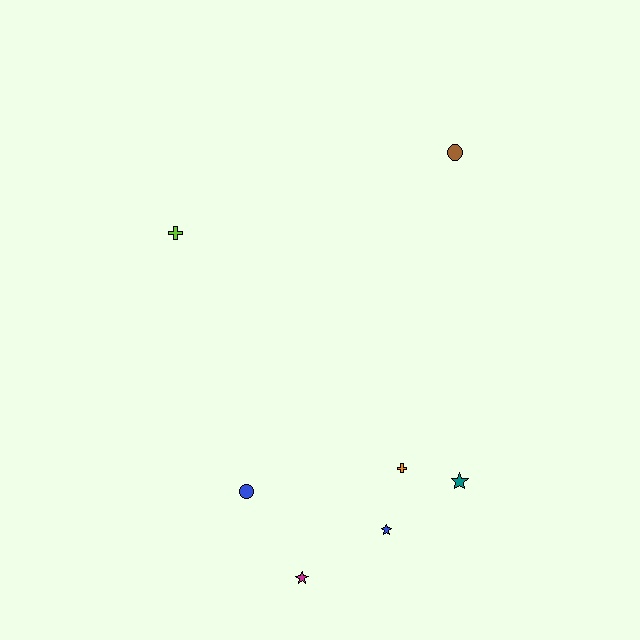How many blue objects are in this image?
There are 2 blue objects.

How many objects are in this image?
There are 7 objects.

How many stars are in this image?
There are 3 stars.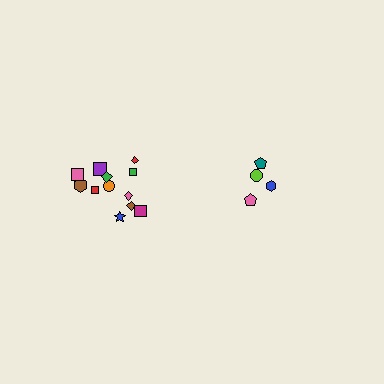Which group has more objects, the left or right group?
The left group.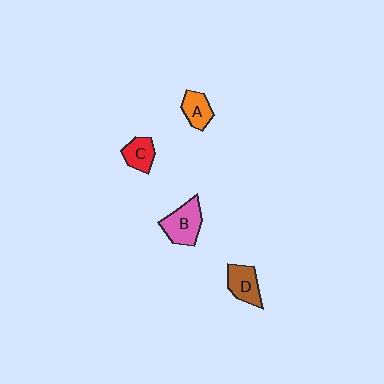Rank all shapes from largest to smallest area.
From largest to smallest: B (pink), D (brown), A (orange), C (red).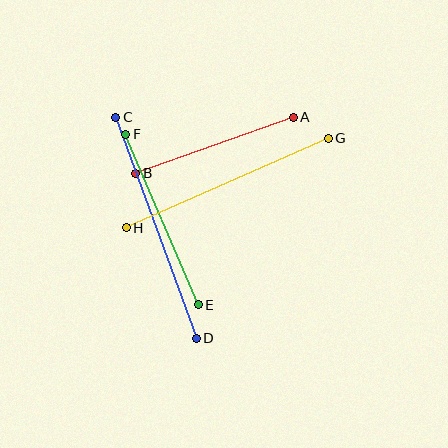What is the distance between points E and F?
The distance is approximately 185 pixels.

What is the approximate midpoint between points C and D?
The midpoint is at approximately (156, 228) pixels.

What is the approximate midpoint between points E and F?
The midpoint is at approximately (162, 219) pixels.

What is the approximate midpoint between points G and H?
The midpoint is at approximately (227, 183) pixels.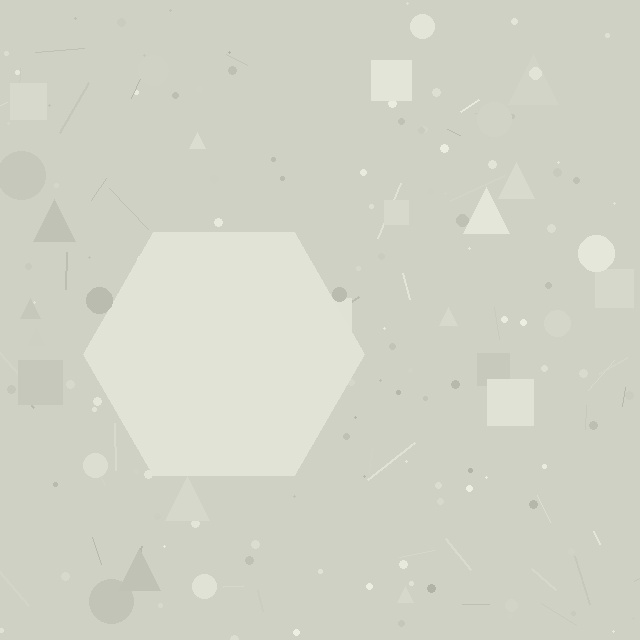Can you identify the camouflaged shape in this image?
The camouflaged shape is a hexagon.